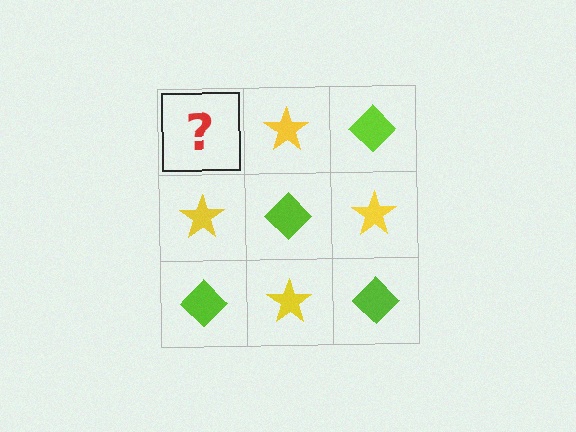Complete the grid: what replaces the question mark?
The question mark should be replaced with a lime diamond.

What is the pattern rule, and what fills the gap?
The rule is that it alternates lime diamond and yellow star in a checkerboard pattern. The gap should be filled with a lime diamond.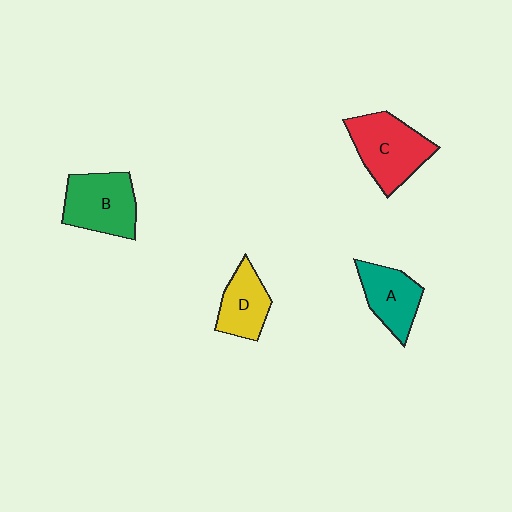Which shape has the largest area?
Shape C (red).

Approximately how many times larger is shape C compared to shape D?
Approximately 1.5 times.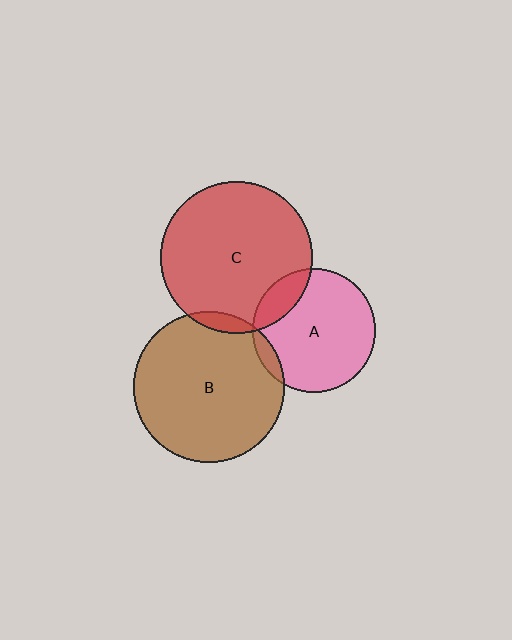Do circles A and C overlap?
Yes.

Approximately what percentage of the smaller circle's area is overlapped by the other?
Approximately 15%.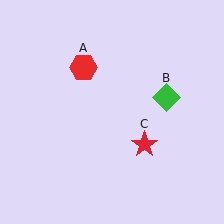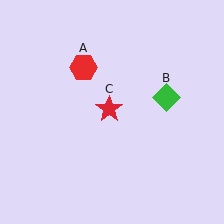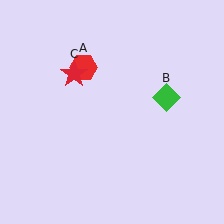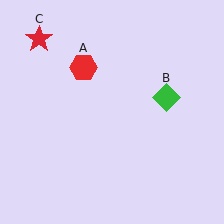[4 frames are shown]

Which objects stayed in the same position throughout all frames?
Red hexagon (object A) and green diamond (object B) remained stationary.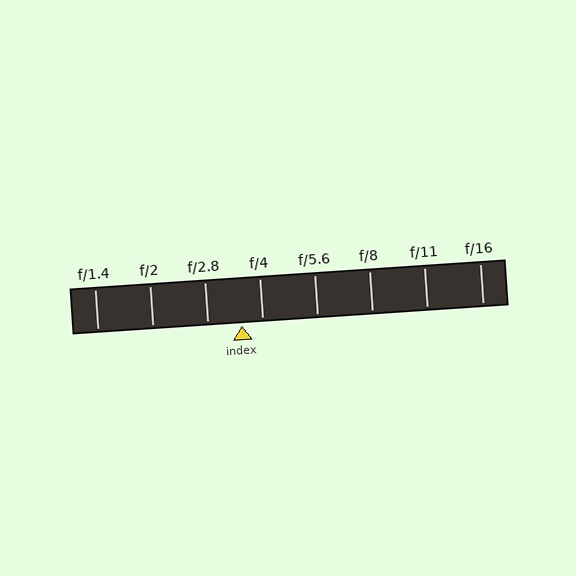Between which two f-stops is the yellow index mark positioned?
The index mark is between f/2.8 and f/4.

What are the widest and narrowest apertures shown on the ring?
The widest aperture shown is f/1.4 and the narrowest is f/16.